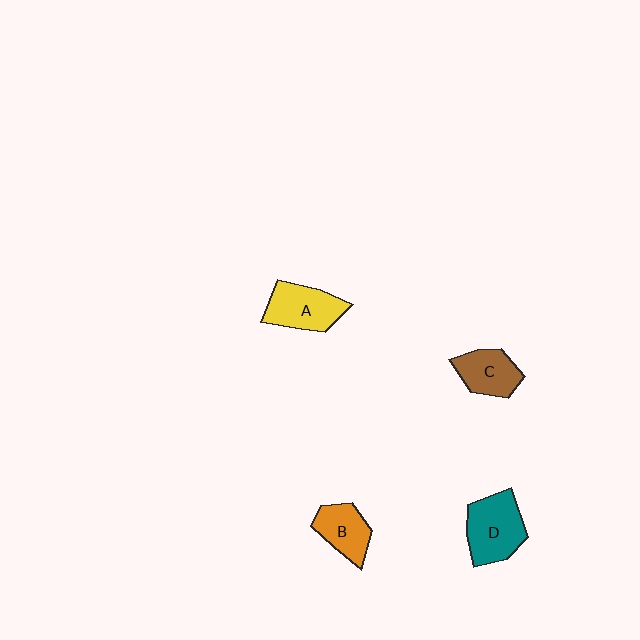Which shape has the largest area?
Shape D (teal).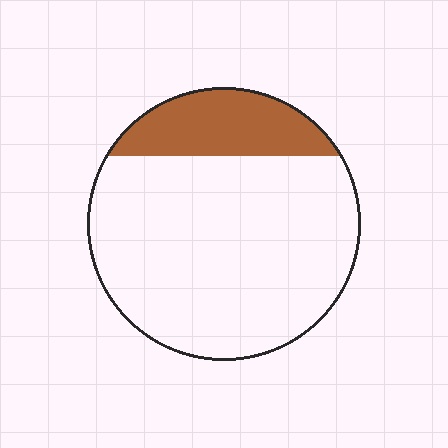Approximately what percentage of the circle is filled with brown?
Approximately 20%.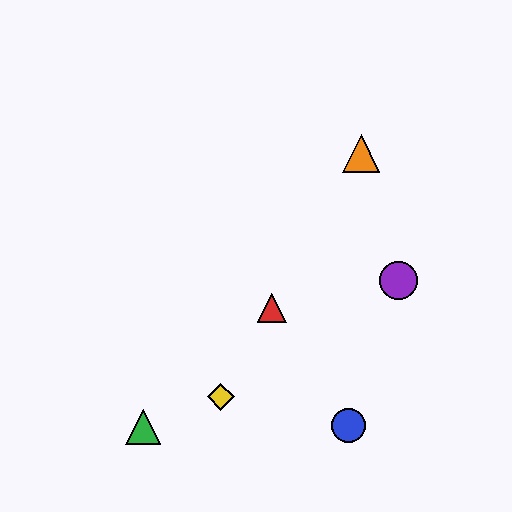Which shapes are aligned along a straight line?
The red triangle, the yellow diamond, the orange triangle are aligned along a straight line.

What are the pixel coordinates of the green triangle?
The green triangle is at (143, 427).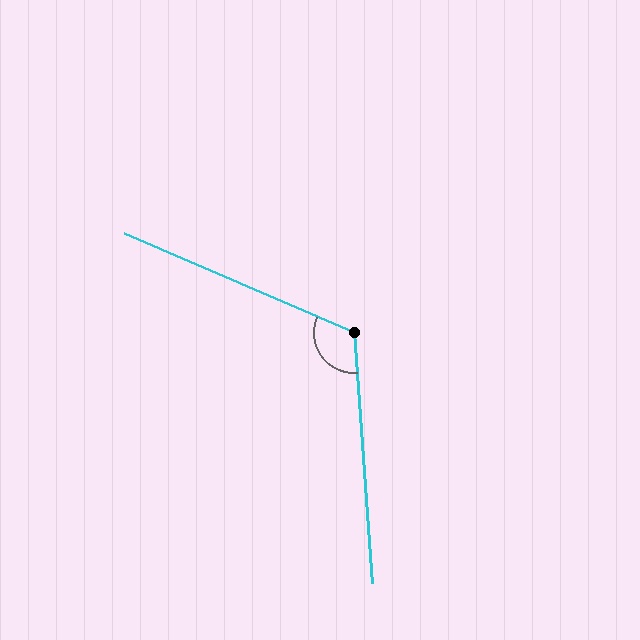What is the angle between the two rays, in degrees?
Approximately 117 degrees.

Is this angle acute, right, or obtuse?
It is obtuse.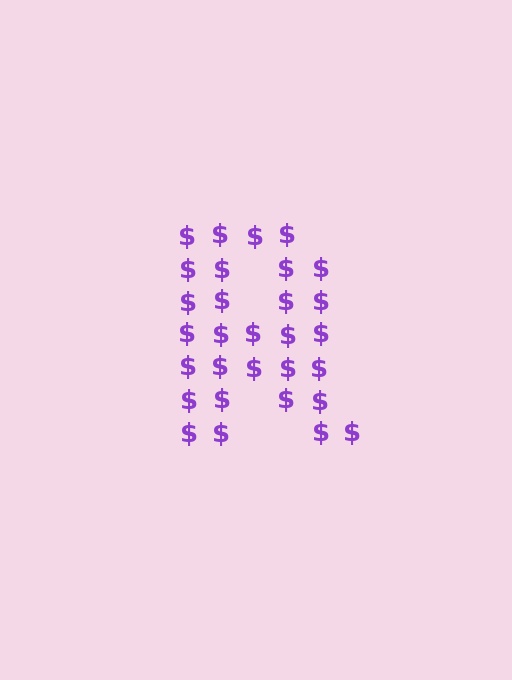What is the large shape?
The large shape is the letter R.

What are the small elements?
The small elements are dollar signs.